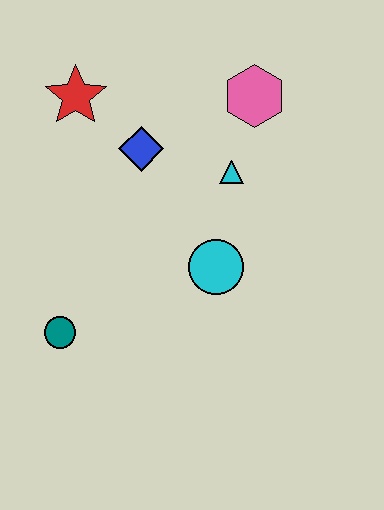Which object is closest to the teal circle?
The cyan circle is closest to the teal circle.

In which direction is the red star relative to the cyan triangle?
The red star is to the left of the cyan triangle.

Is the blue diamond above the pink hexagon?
No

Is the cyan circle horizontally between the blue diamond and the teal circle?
No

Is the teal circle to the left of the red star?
Yes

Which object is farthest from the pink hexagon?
The teal circle is farthest from the pink hexagon.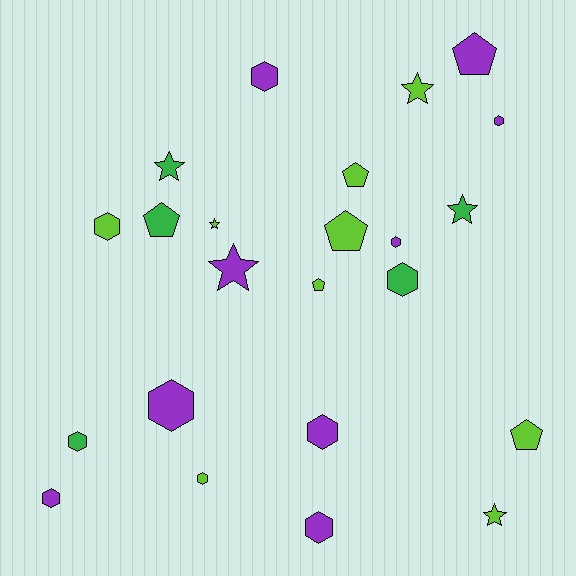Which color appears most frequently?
Lime, with 9 objects.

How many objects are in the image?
There are 23 objects.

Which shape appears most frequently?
Hexagon, with 11 objects.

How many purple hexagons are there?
There are 7 purple hexagons.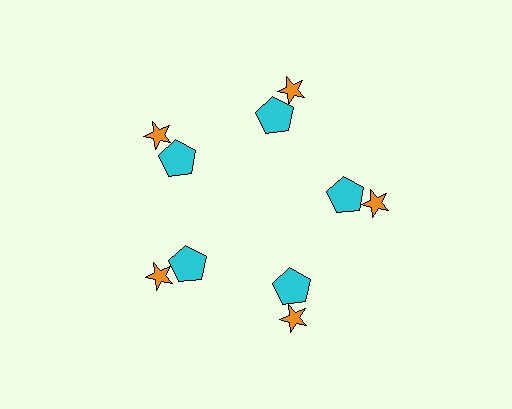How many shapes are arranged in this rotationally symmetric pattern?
There are 10 shapes, arranged in 5 groups of 2.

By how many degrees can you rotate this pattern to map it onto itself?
The pattern maps onto itself every 72 degrees of rotation.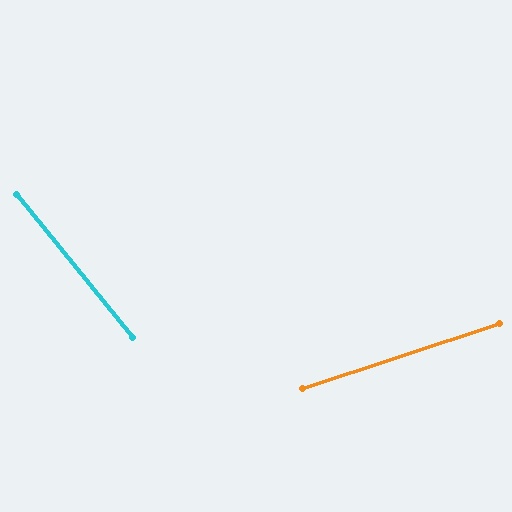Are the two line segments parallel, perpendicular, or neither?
Neither parallel nor perpendicular — they differ by about 69°.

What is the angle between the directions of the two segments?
Approximately 69 degrees.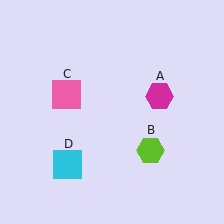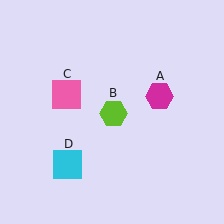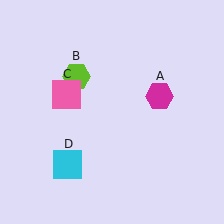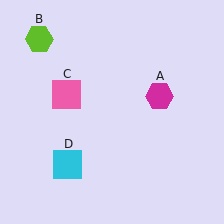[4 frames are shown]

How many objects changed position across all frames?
1 object changed position: lime hexagon (object B).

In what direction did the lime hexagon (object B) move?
The lime hexagon (object B) moved up and to the left.